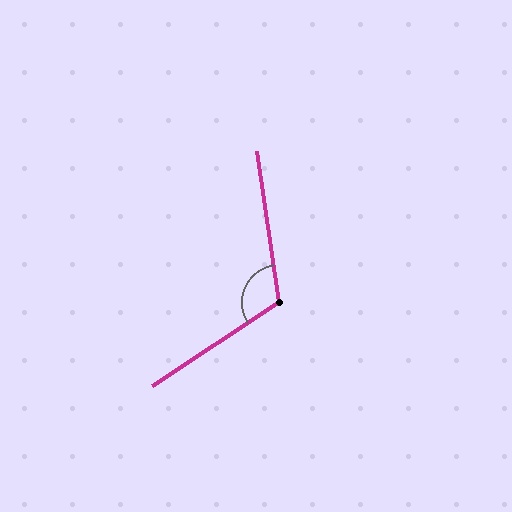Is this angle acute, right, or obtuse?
It is obtuse.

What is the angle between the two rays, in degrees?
Approximately 115 degrees.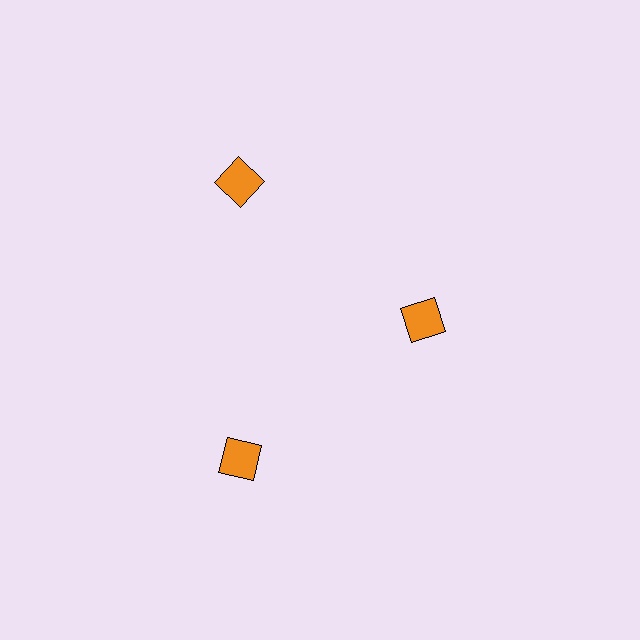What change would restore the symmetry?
The symmetry would be restored by moving it outward, back onto the ring so that all 3 squares sit at equal angles and equal distance from the center.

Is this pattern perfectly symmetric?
No. The 3 orange squares are arranged in a ring, but one element near the 3 o'clock position is pulled inward toward the center, breaking the 3-fold rotational symmetry.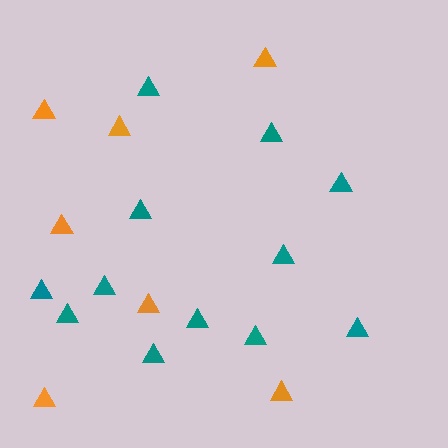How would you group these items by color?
There are 2 groups: one group of teal triangles (12) and one group of orange triangles (7).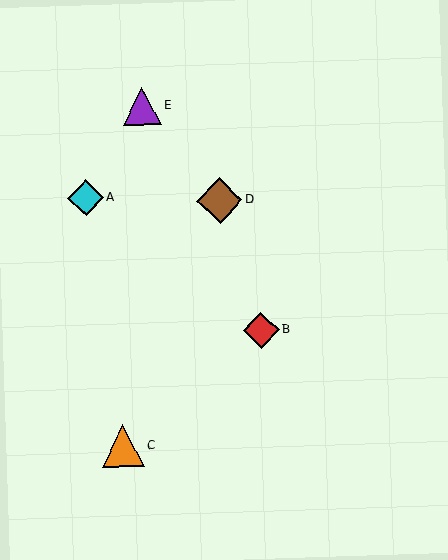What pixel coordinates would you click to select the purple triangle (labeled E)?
Click at (142, 106) to select the purple triangle E.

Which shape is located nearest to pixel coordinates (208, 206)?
The brown diamond (labeled D) at (219, 201) is nearest to that location.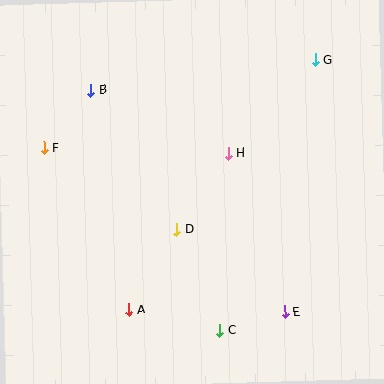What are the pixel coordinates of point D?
Point D is at (177, 230).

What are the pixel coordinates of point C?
Point C is at (220, 330).